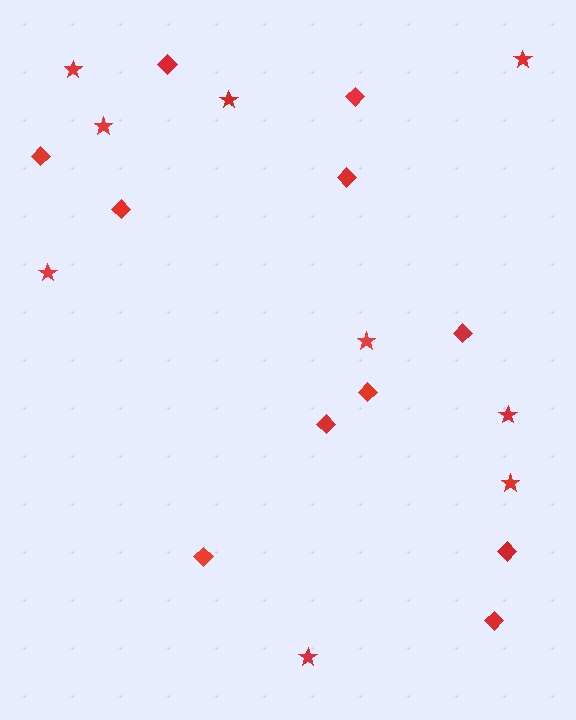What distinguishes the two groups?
There are 2 groups: one group of diamonds (11) and one group of stars (9).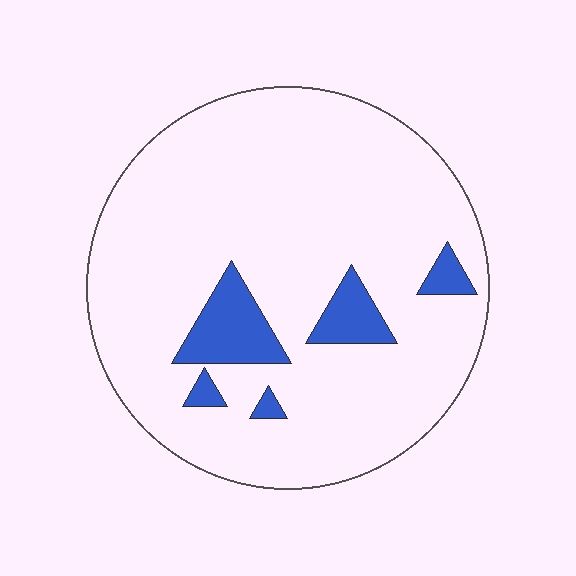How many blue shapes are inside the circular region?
5.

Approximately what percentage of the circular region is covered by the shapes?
Approximately 10%.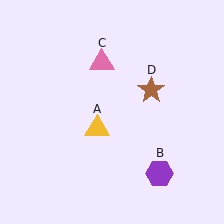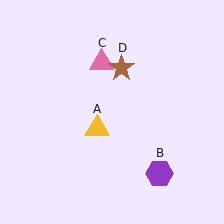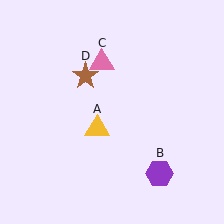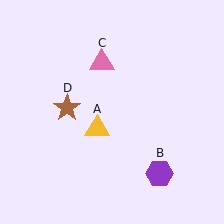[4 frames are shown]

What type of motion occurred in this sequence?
The brown star (object D) rotated counterclockwise around the center of the scene.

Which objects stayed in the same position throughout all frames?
Yellow triangle (object A) and purple hexagon (object B) and pink triangle (object C) remained stationary.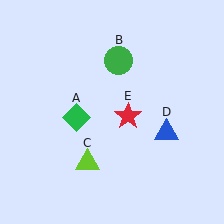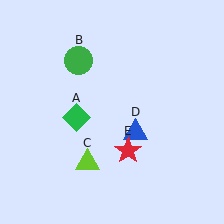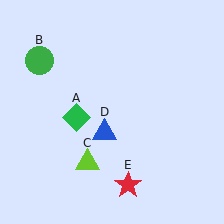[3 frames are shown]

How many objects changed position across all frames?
3 objects changed position: green circle (object B), blue triangle (object D), red star (object E).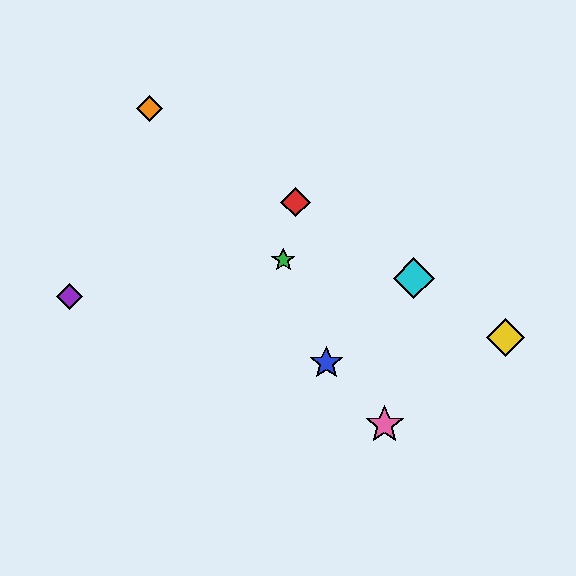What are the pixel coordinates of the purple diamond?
The purple diamond is at (69, 297).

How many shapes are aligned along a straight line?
4 shapes (the red diamond, the yellow diamond, the orange diamond, the cyan diamond) are aligned along a straight line.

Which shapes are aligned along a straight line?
The red diamond, the yellow diamond, the orange diamond, the cyan diamond are aligned along a straight line.